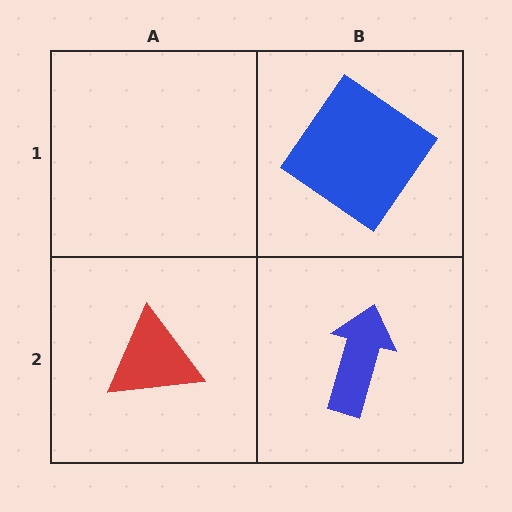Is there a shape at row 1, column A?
No, that cell is empty.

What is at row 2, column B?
A blue arrow.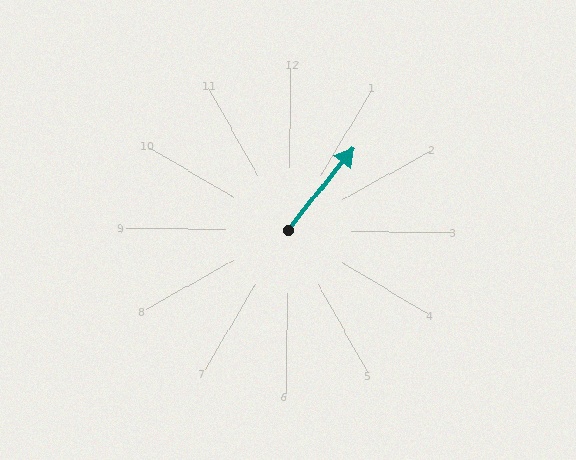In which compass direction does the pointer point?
Northeast.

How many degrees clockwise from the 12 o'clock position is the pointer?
Approximately 38 degrees.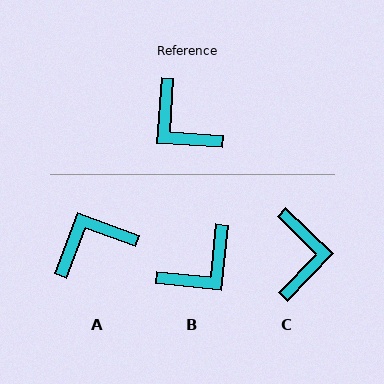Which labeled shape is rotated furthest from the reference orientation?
C, about 140 degrees away.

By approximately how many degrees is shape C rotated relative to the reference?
Approximately 140 degrees counter-clockwise.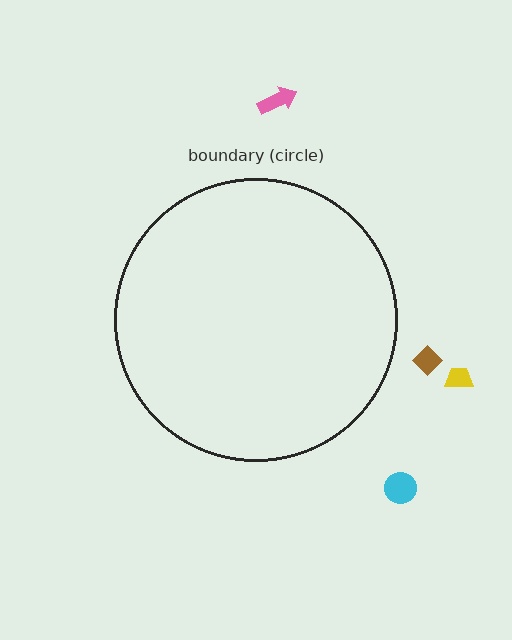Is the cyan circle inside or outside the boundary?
Outside.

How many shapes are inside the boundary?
0 inside, 4 outside.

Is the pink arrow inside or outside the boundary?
Outside.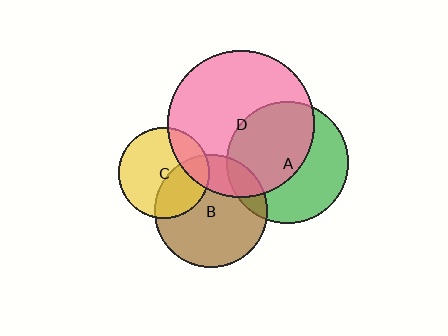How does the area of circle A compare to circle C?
Approximately 1.8 times.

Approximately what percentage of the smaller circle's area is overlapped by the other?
Approximately 25%.